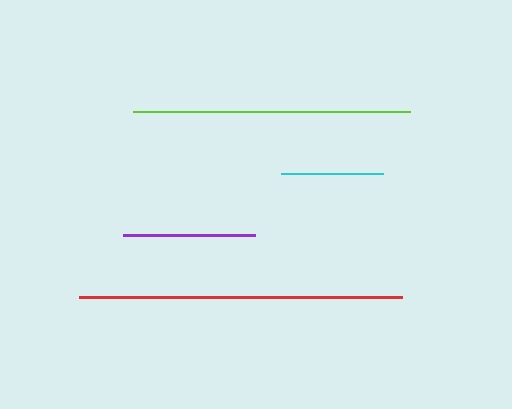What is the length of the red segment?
The red segment is approximately 323 pixels long.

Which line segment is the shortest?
The cyan line is the shortest at approximately 102 pixels.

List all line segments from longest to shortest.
From longest to shortest: red, lime, purple, cyan.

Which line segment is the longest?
The red line is the longest at approximately 323 pixels.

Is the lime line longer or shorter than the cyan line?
The lime line is longer than the cyan line.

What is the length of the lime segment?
The lime segment is approximately 277 pixels long.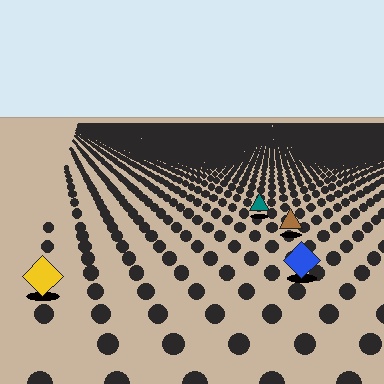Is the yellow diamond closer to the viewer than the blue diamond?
Yes. The yellow diamond is closer — you can tell from the texture gradient: the ground texture is coarser near it.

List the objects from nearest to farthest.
From nearest to farthest: the yellow diamond, the blue diamond, the brown triangle, the teal triangle.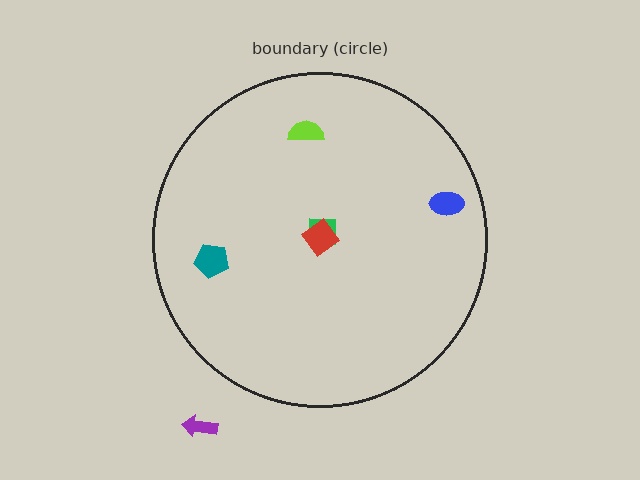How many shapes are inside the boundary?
5 inside, 1 outside.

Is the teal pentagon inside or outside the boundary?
Inside.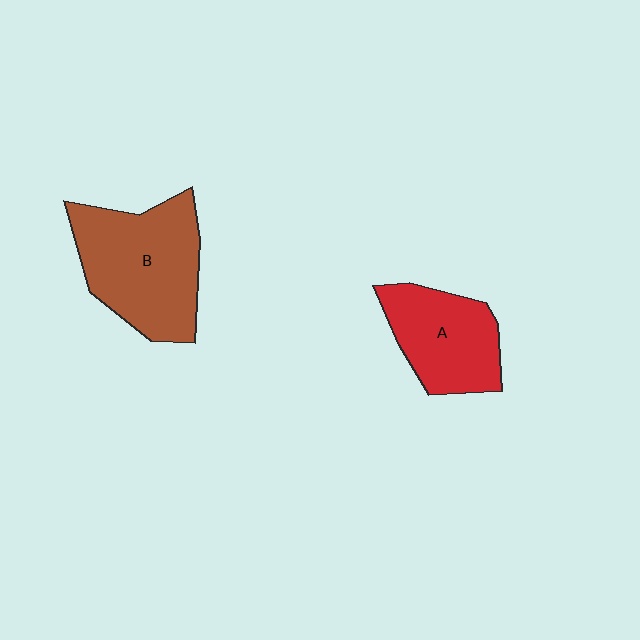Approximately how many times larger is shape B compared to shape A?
Approximately 1.4 times.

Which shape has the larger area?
Shape B (brown).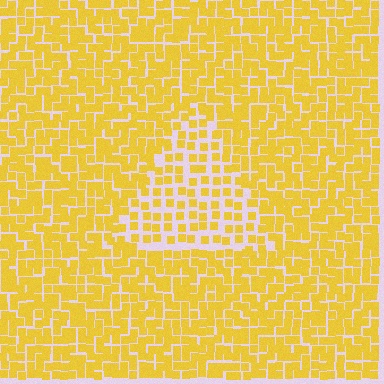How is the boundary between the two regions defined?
The boundary is defined by a change in element density (approximately 1.8x ratio). All elements are the same color, size, and shape.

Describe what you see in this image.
The image contains small yellow elements arranged at two different densities. A triangle-shaped region is visible where the elements are less densely packed than the surrounding area.